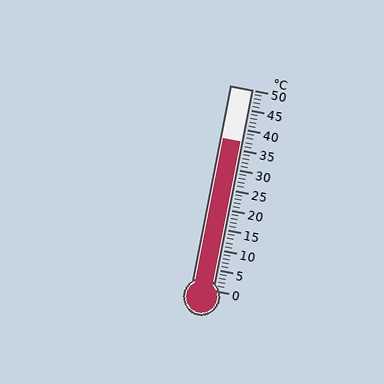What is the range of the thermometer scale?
The thermometer scale ranges from 0°C to 50°C.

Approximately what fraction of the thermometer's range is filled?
The thermometer is filled to approximately 75% of its range.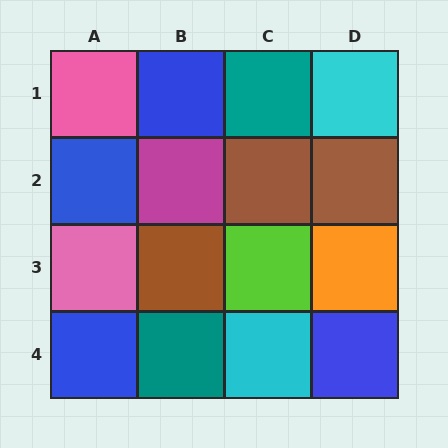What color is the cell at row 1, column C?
Teal.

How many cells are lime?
1 cell is lime.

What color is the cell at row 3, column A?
Pink.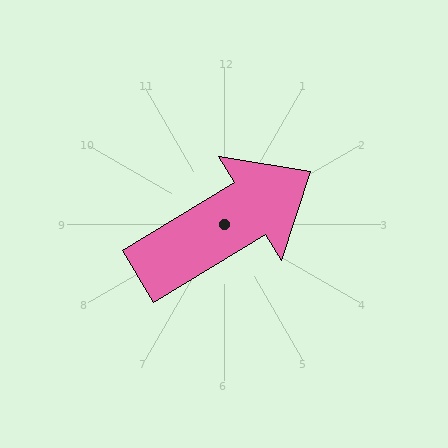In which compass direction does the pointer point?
Northeast.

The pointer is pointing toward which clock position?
Roughly 2 o'clock.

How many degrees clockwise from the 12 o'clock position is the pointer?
Approximately 59 degrees.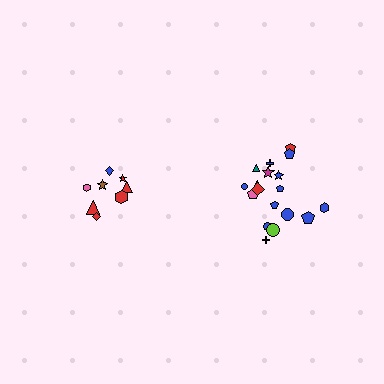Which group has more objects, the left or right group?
The right group.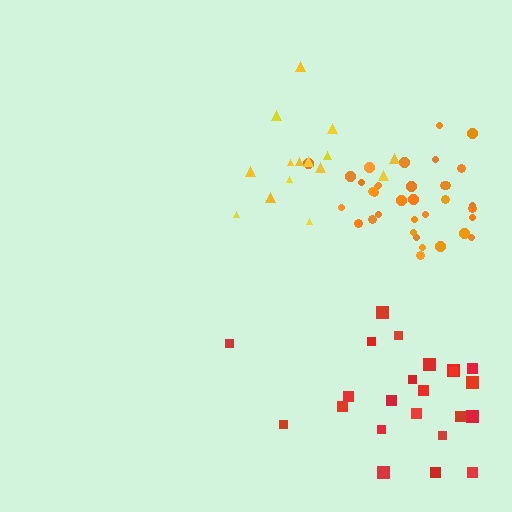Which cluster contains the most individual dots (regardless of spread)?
Orange (35).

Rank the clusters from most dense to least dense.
orange, yellow, red.